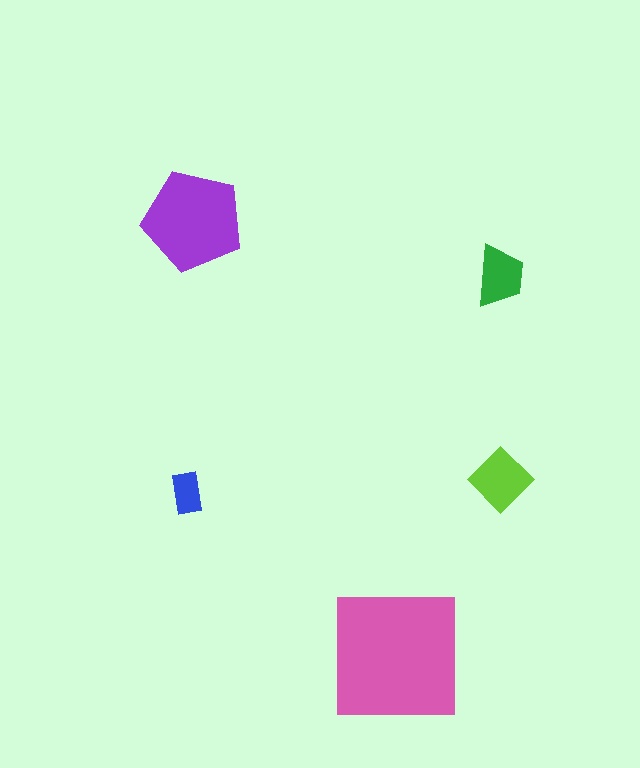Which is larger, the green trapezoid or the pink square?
The pink square.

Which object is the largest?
The pink square.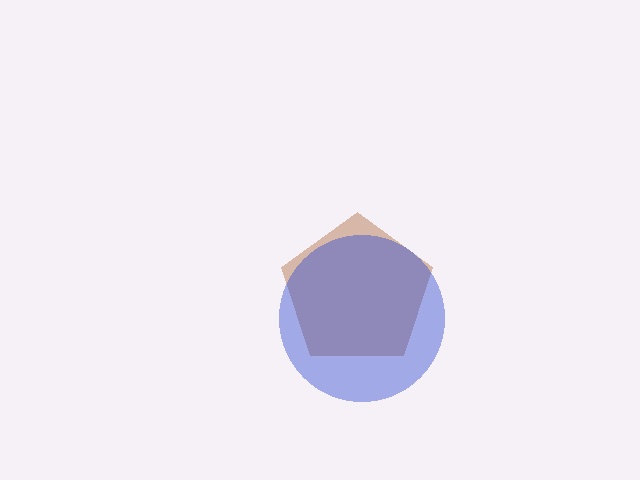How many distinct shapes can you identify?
There are 2 distinct shapes: a brown pentagon, a blue circle.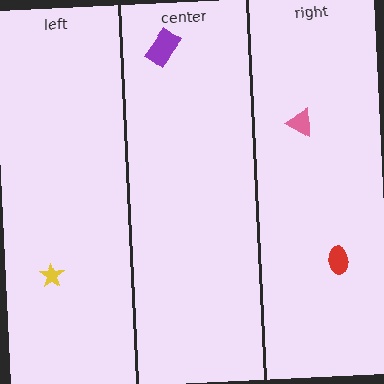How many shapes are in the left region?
1.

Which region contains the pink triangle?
The right region.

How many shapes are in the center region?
1.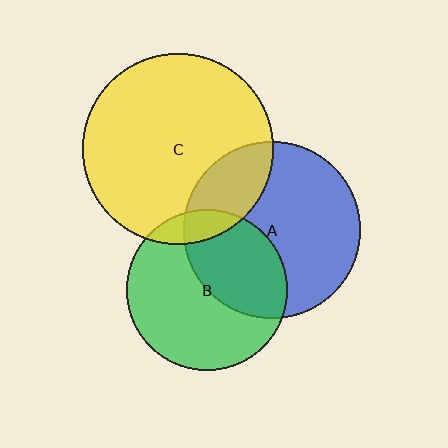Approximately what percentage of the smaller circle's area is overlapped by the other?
Approximately 25%.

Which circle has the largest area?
Circle C (yellow).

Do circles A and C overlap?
Yes.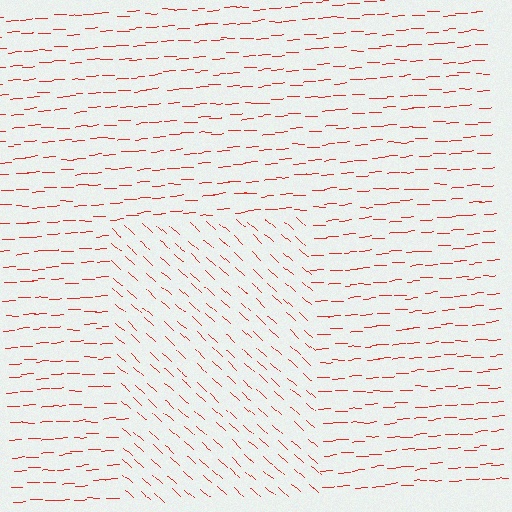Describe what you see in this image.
The image is filled with small red line segments. A rectangle region in the image has lines oriented differently from the surrounding lines, creating a visible texture boundary.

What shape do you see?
I see a rectangle.